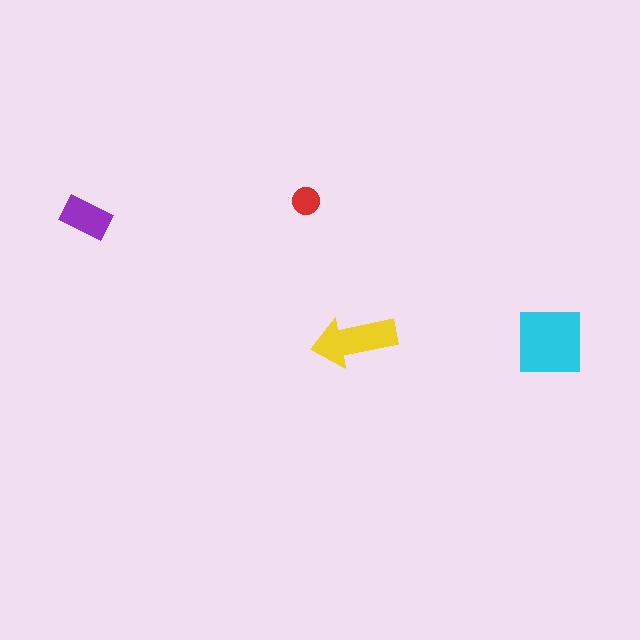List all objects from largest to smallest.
The cyan square, the yellow arrow, the purple rectangle, the red circle.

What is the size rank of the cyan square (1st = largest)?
1st.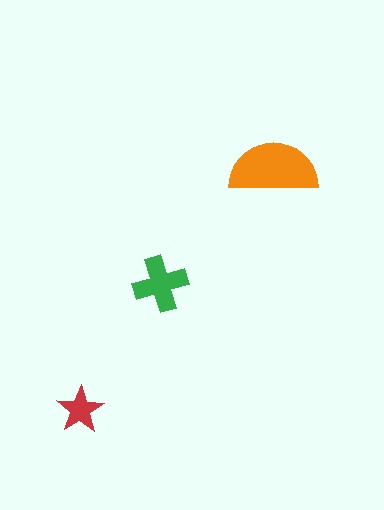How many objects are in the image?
There are 3 objects in the image.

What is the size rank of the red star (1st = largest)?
3rd.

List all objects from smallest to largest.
The red star, the green cross, the orange semicircle.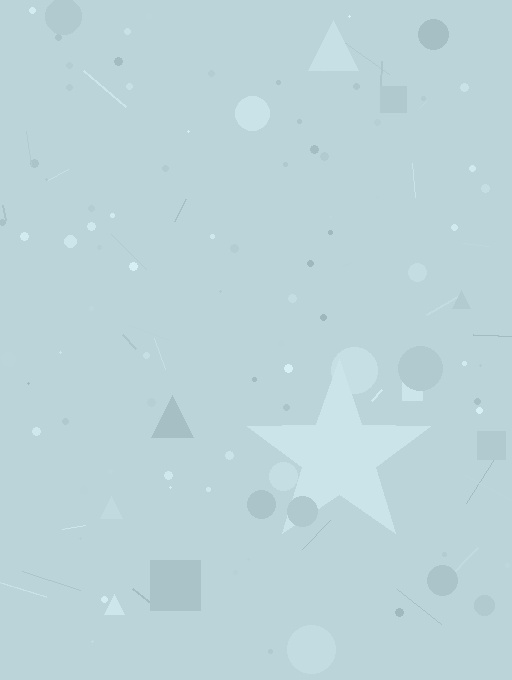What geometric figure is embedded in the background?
A star is embedded in the background.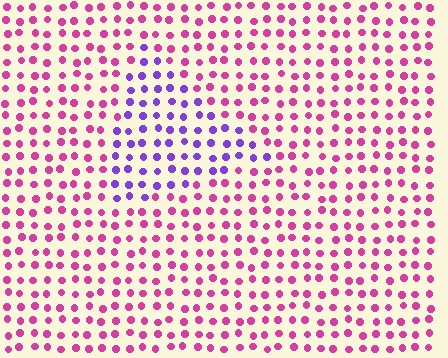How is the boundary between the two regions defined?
The boundary is defined purely by a slight shift in hue (about 54 degrees). Spacing, size, and orientation are identical on both sides.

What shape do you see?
I see a triangle.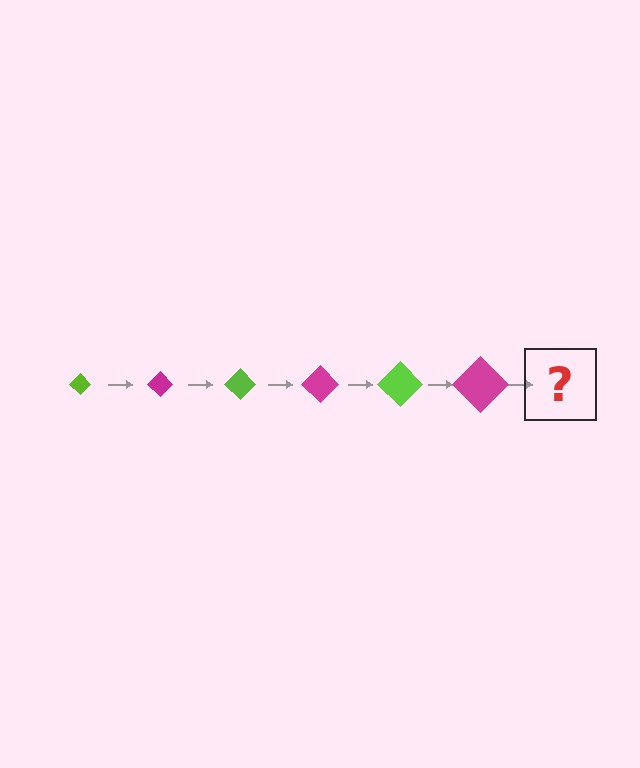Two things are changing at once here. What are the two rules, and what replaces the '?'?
The two rules are that the diamond grows larger each step and the color cycles through lime and magenta. The '?' should be a lime diamond, larger than the previous one.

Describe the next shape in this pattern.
It should be a lime diamond, larger than the previous one.